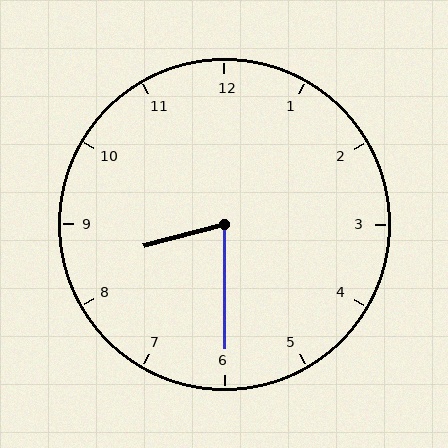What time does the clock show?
8:30.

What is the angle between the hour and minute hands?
Approximately 75 degrees.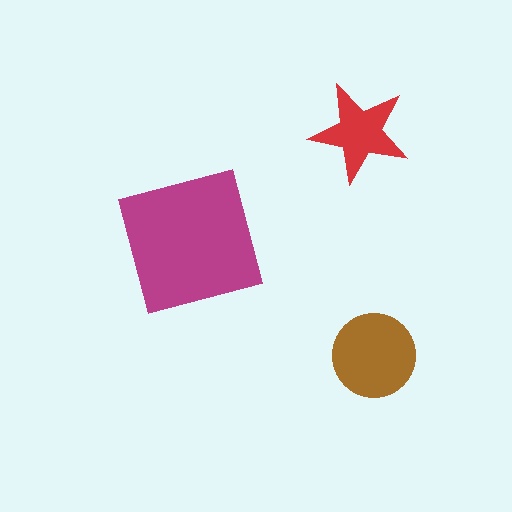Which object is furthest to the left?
The magenta square is leftmost.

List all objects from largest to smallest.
The magenta square, the brown circle, the red star.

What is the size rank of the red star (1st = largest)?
3rd.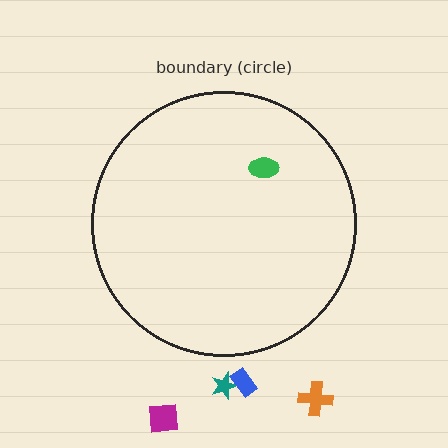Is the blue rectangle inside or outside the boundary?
Outside.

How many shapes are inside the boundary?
1 inside, 4 outside.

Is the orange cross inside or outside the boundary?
Outside.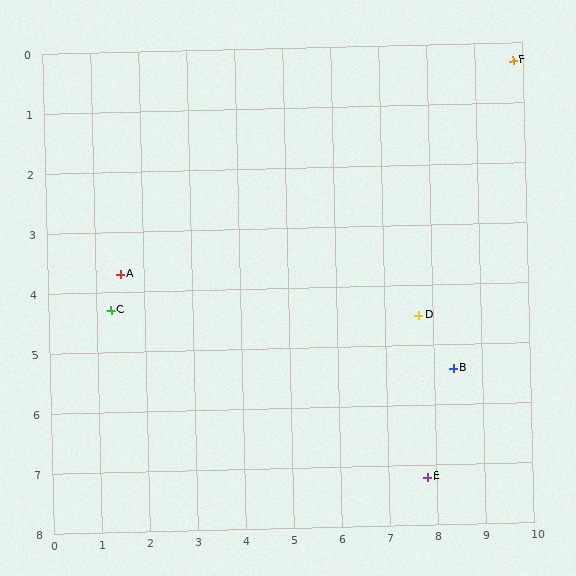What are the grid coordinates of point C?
Point C is at approximately (1.3, 4.3).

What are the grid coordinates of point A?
Point A is at approximately (1.5, 3.7).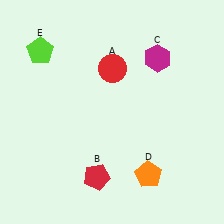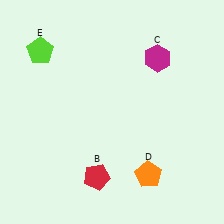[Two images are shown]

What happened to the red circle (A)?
The red circle (A) was removed in Image 2. It was in the top-right area of Image 1.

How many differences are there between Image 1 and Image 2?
There is 1 difference between the two images.